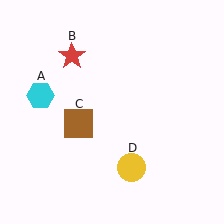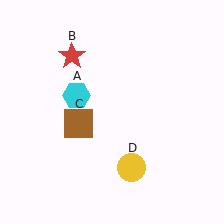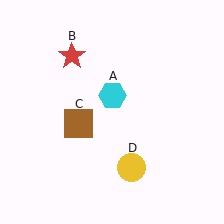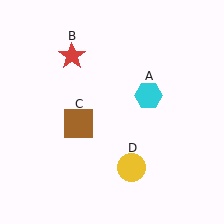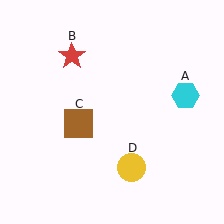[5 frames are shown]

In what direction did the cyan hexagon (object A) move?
The cyan hexagon (object A) moved right.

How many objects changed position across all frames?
1 object changed position: cyan hexagon (object A).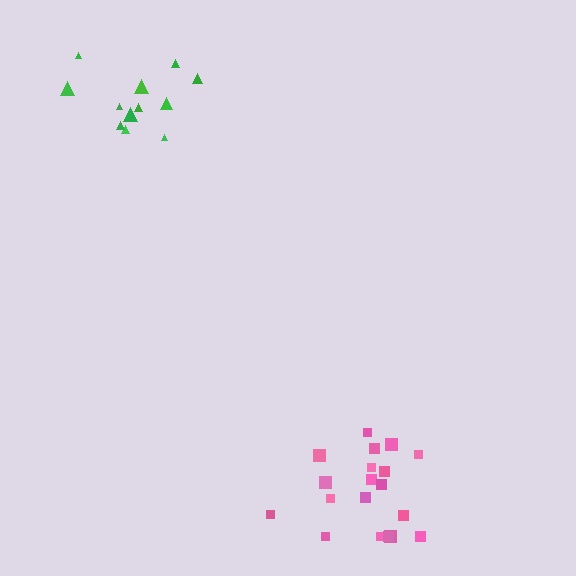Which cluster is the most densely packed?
Pink.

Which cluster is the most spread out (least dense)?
Green.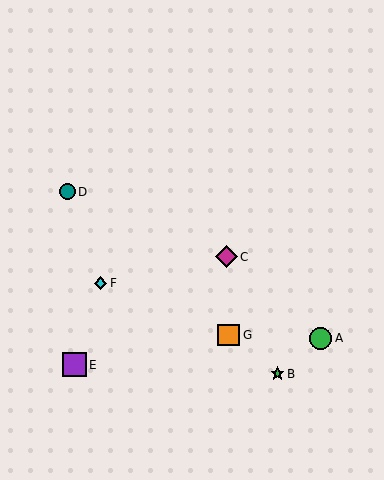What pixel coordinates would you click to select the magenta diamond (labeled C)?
Click at (226, 257) to select the magenta diamond C.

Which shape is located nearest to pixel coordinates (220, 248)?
The magenta diamond (labeled C) at (226, 257) is nearest to that location.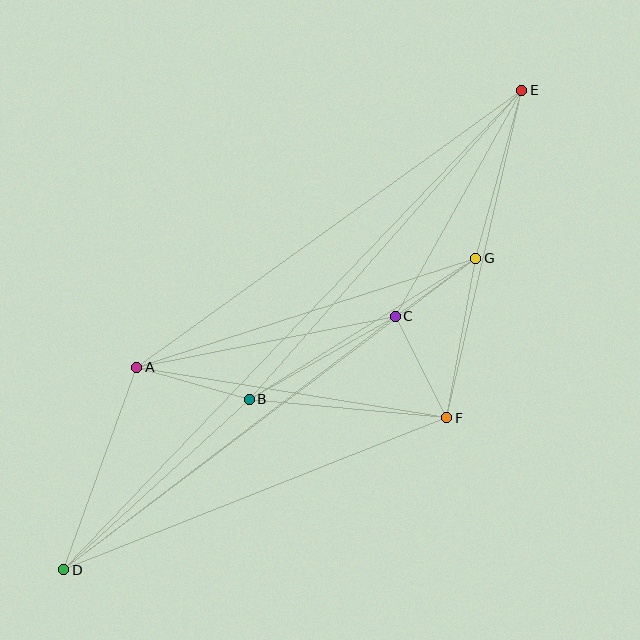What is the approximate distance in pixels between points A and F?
The distance between A and F is approximately 314 pixels.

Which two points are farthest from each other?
Points D and E are farthest from each other.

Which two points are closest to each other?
Points C and G are closest to each other.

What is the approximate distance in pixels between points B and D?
The distance between B and D is approximately 252 pixels.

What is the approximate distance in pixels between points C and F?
The distance between C and F is approximately 114 pixels.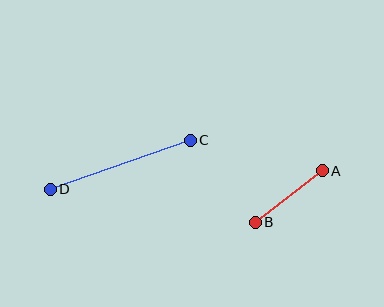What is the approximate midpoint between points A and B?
The midpoint is at approximately (289, 196) pixels.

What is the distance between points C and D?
The distance is approximately 149 pixels.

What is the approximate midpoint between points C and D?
The midpoint is at approximately (120, 165) pixels.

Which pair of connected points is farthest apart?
Points C and D are farthest apart.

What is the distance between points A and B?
The distance is approximately 84 pixels.